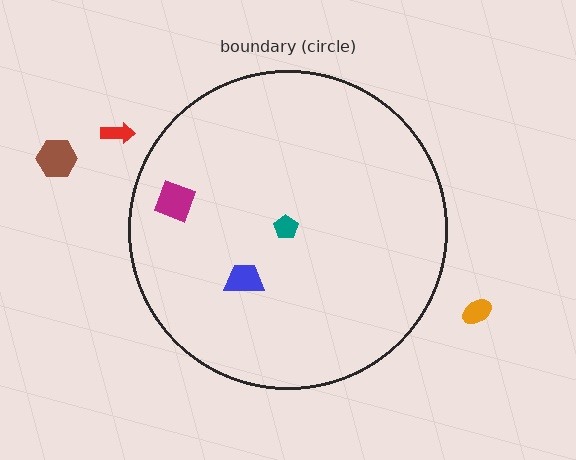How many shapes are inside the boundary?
3 inside, 3 outside.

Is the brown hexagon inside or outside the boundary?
Outside.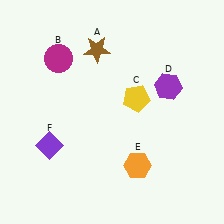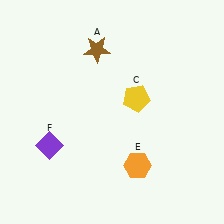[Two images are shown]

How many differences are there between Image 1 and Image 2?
There are 2 differences between the two images.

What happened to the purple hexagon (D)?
The purple hexagon (D) was removed in Image 2. It was in the top-right area of Image 1.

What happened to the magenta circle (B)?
The magenta circle (B) was removed in Image 2. It was in the top-left area of Image 1.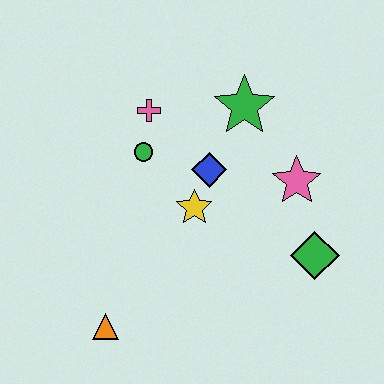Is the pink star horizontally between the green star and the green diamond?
Yes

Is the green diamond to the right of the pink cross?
Yes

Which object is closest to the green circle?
The pink cross is closest to the green circle.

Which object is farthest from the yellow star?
The orange triangle is farthest from the yellow star.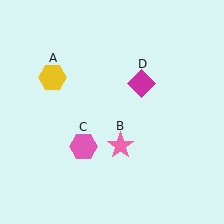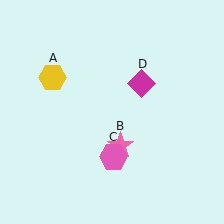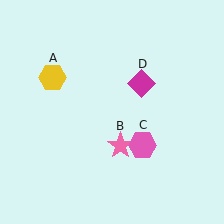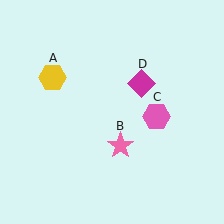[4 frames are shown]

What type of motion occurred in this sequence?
The pink hexagon (object C) rotated counterclockwise around the center of the scene.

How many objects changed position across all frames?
1 object changed position: pink hexagon (object C).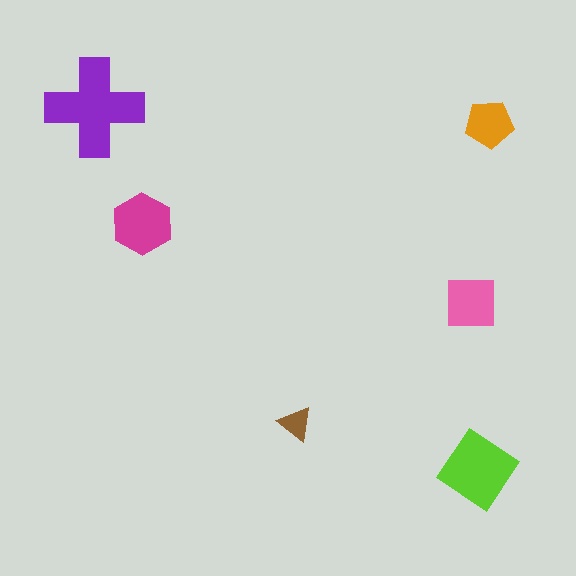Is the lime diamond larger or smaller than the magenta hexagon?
Larger.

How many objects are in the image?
There are 6 objects in the image.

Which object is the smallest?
The brown triangle.